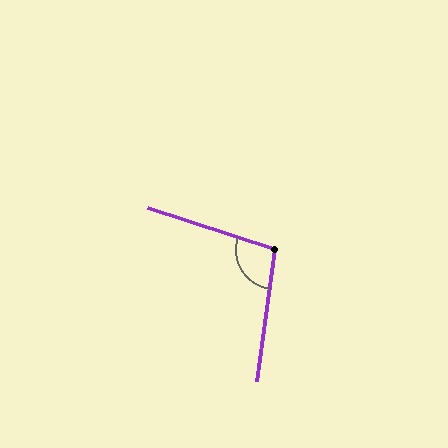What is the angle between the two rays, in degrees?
Approximately 100 degrees.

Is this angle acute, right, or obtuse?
It is obtuse.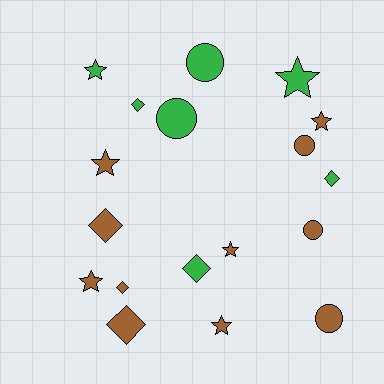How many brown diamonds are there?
There are 3 brown diamonds.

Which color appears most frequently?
Brown, with 11 objects.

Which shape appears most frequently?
Star, with 7 objects.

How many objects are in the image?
There are 18 objects.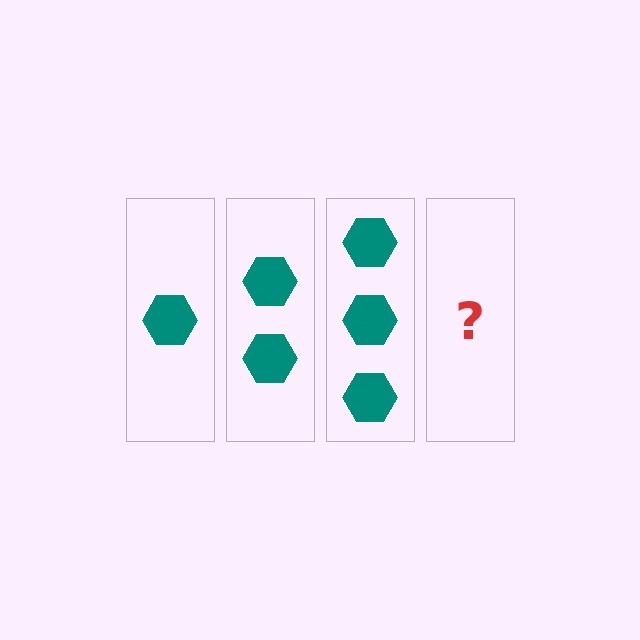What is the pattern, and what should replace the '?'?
The pattern is that each step adds one more hexagon. The '?' should be 4 hexagons.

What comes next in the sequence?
The next element should be 4 hexagons.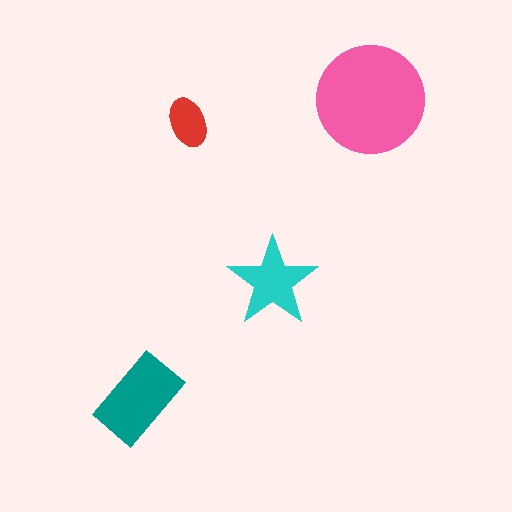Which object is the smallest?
The red ellipse.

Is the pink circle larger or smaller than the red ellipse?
Larger.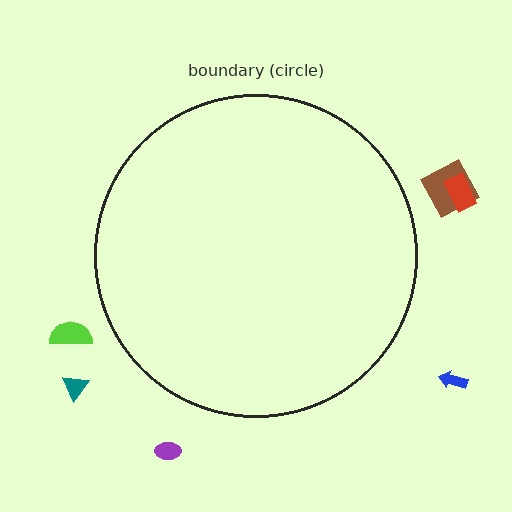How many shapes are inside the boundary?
0 inside, 6 outside.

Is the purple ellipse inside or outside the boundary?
Outside.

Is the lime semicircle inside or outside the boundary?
Outside.